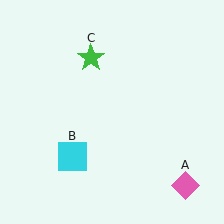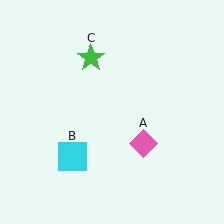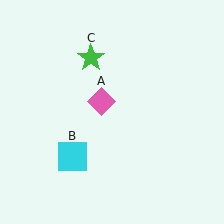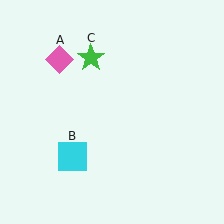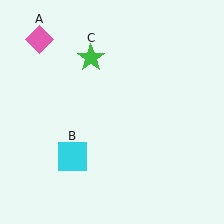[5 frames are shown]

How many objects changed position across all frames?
1 object changed position: pink diamond (object A).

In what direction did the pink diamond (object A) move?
The pink diamond (object A) moved up and to the left.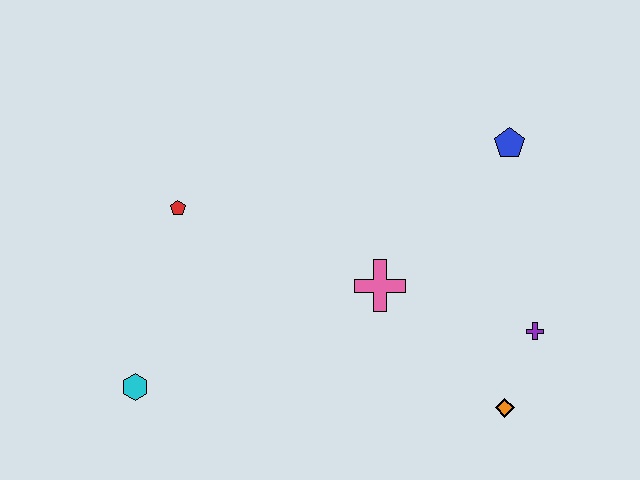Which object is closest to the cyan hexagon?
The red pentagon is closest to the cyan hexagon.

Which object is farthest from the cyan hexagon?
The blue pentagon is farthest from the cyan hexagon.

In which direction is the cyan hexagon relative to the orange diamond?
The cyan hexagon is to the left of the orange diamond.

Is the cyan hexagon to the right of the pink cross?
No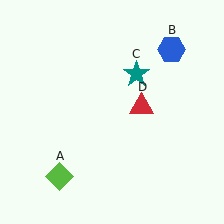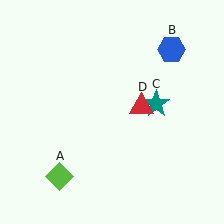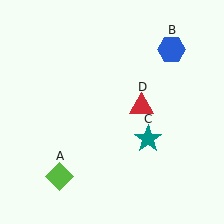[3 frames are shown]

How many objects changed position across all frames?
1 object changed position: teal star (object C).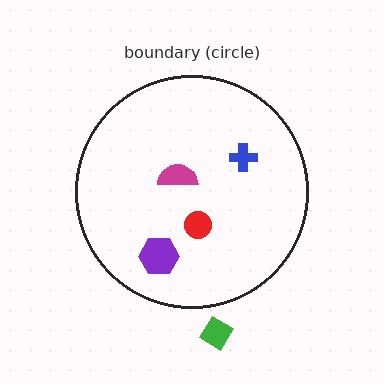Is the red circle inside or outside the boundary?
Inside.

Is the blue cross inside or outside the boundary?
Inside.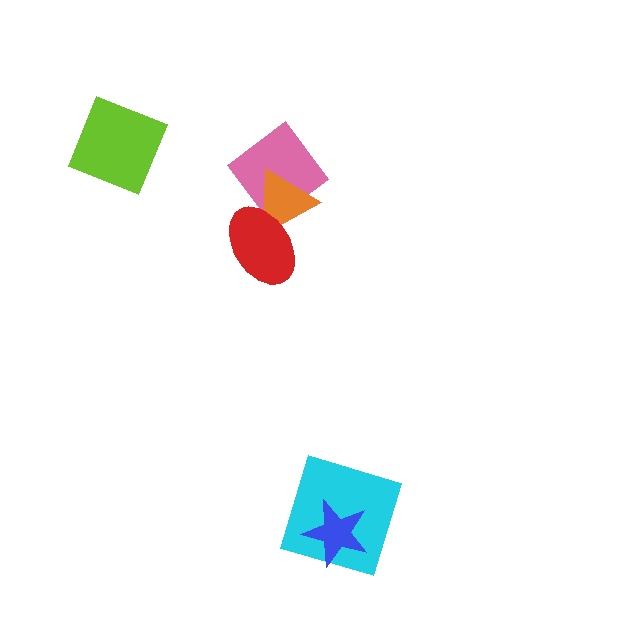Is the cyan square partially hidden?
Yes, it is partially covered by another shape.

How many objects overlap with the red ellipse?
1 object overlaps with the red ellipse.